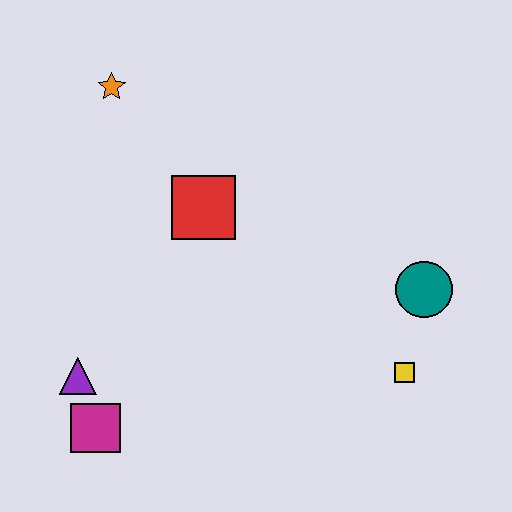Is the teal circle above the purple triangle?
Yes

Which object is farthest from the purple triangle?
The teal circle is farthest from the purple triangle.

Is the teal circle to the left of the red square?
No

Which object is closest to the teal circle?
The yellow square is closest to the teal circle.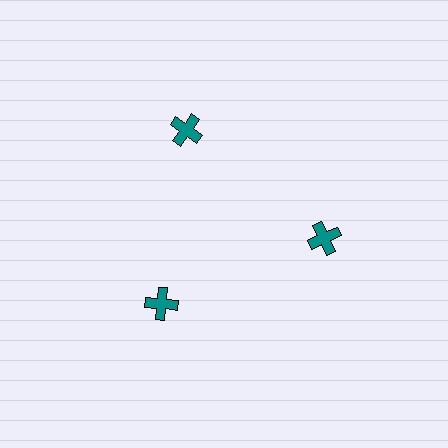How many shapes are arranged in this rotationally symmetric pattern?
There are 3 shapes, arranged in 3 groups of 1.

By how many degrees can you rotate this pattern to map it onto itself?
The pattern maps onto itself every 120 degrees of rotation.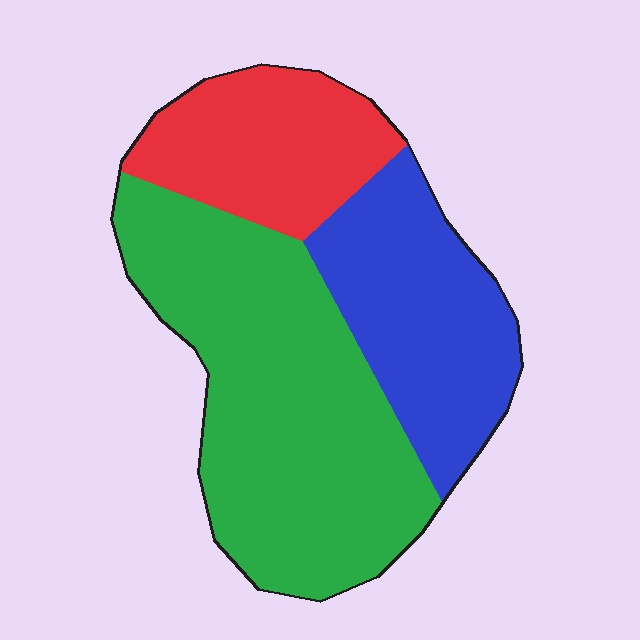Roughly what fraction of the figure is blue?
Blue covers about 25% of the figure.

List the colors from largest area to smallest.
From largest to smallest: green, blue, red.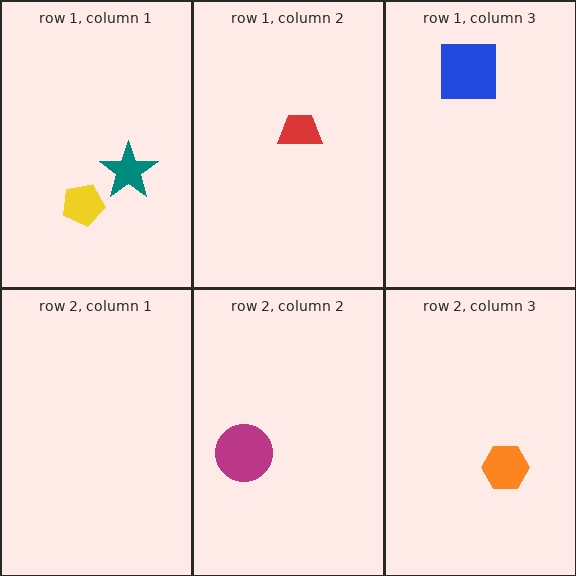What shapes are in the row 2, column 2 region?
The magenta circle.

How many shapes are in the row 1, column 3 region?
1.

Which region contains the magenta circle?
The row 2, column 2 region.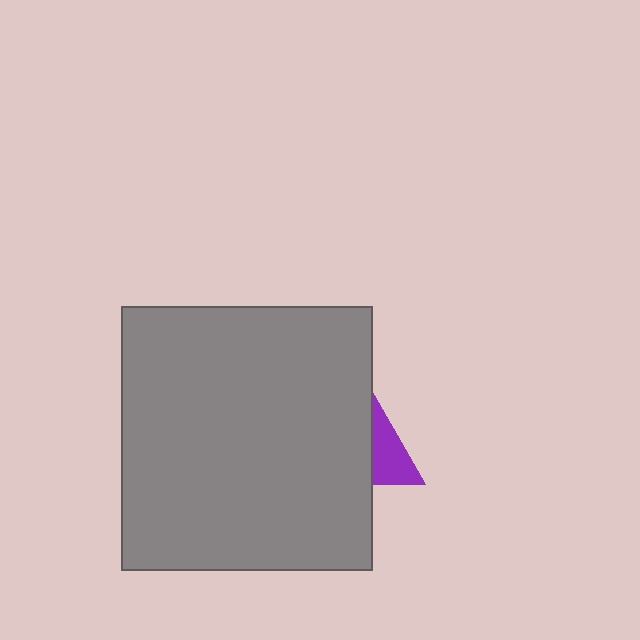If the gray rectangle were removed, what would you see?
You would see the complete purple triangle.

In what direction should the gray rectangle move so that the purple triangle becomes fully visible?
The gray rectangle should move left. That is the shortest direction to clear the overlap and leave the purple triangle fully visible.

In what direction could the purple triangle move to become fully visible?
The purple triangle could move right. That would shift it out from behind the gray rectangle entirely.